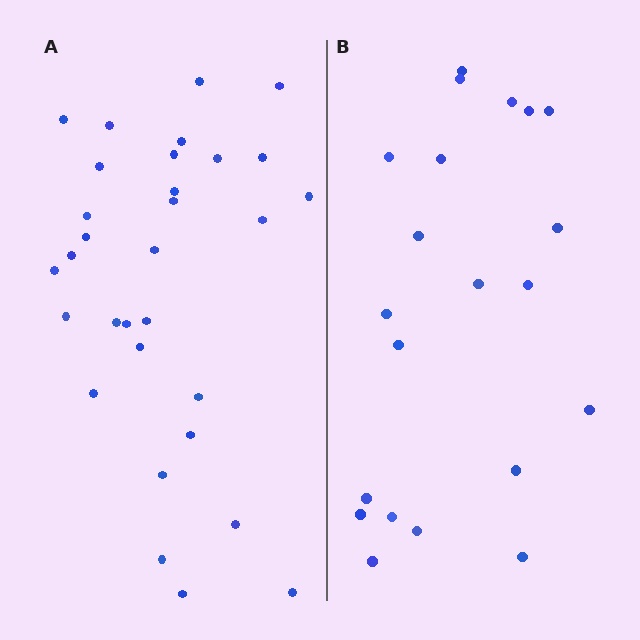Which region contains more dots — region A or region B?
Region A (the left region) has more dots.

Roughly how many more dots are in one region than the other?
Region A has roughly 10 or so more dots than region B.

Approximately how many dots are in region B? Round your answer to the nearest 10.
About 20 dots. (The exact count is 21, which rounds to 20.)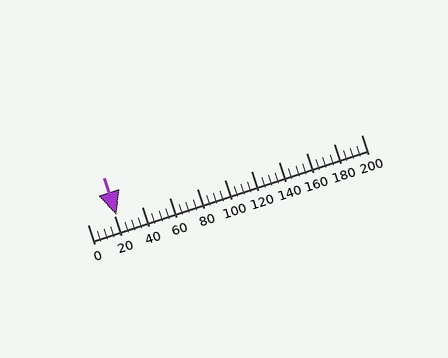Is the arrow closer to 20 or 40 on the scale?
The arrow is closer to 20.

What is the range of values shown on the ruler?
The ruler shows values from 0 to 200.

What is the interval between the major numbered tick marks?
The major tick marks are spaced 20 units apart.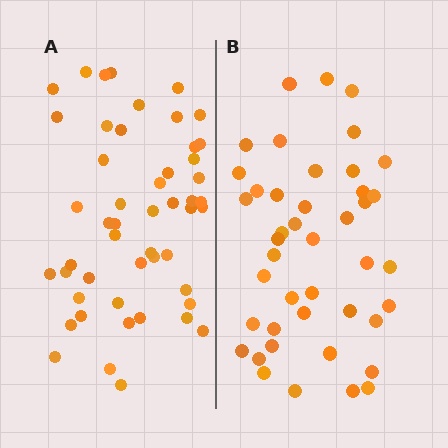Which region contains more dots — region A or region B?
Region A (the left region) has more dots.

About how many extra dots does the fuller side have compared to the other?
Region A has roughly 8 or so more dots than region B.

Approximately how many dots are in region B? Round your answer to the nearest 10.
About 40 dots. (The exact count is 43, which rounds to 40.)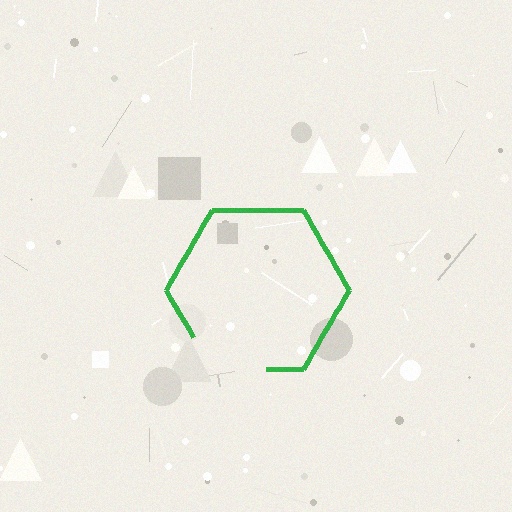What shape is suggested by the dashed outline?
The dashed outline suggests a hexagon.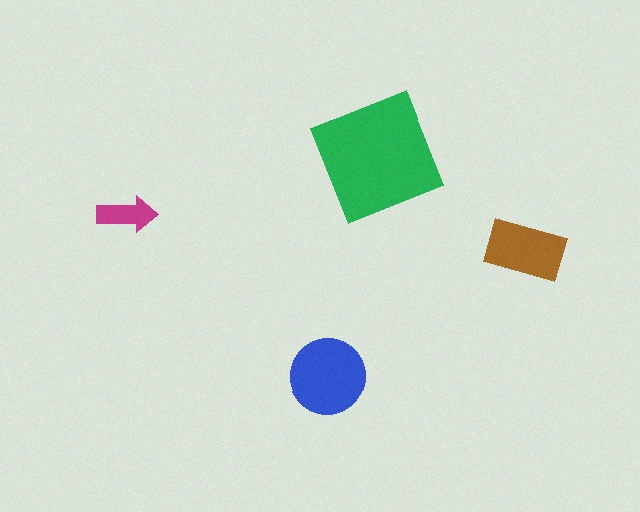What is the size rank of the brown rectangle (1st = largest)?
3rd.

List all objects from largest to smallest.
The green square, the blue circle, the brown rectangle, the magenta arrow.